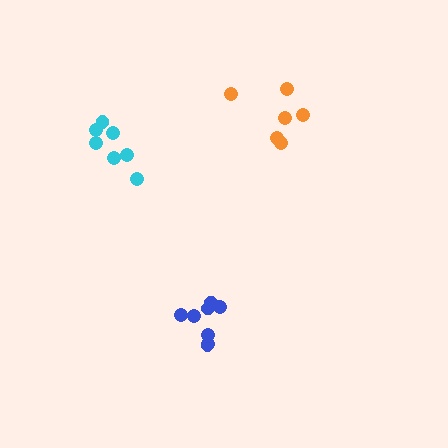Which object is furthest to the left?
The cyan cluster is leftmost.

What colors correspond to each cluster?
The clusters are colored: orange, blue, cyan.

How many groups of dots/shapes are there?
There are 3 groups.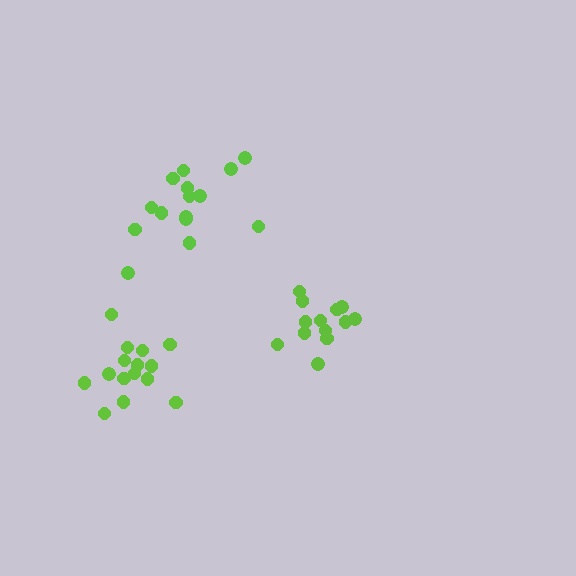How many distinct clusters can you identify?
There are 3 distinct clusters.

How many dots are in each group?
Group 1: 15 dots, Group 2: 13 dots, Group 3: 15 dots (43 total).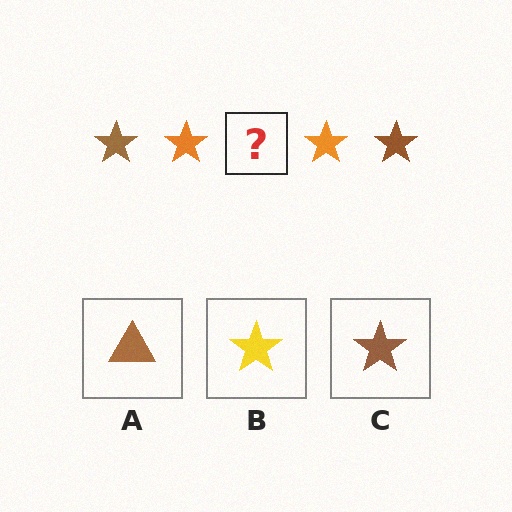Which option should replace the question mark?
Option C.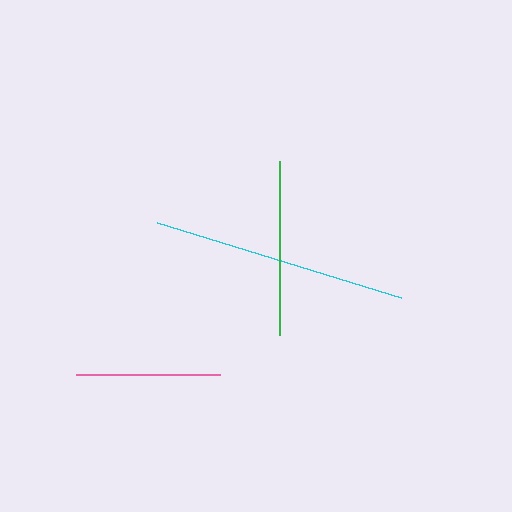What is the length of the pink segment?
The pink segment is approximately 144 pixels long.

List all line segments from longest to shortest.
From longest to shortest: cyan, green, pink.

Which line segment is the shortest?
The pink line is the shortest at approximately 144 pixels.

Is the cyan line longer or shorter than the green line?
The cyan line is longer than the green line.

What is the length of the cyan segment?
The cyan segment is approximately 255 pixels long.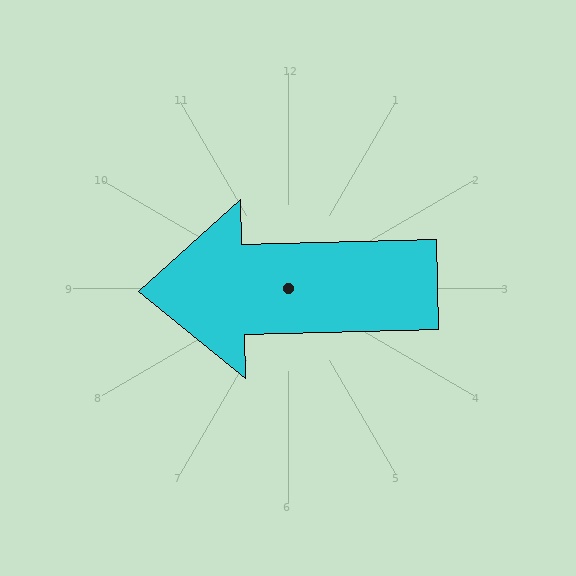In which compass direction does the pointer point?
West.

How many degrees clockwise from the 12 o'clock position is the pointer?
Approximately 269 degrees.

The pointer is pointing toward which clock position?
Roughly 9 o'clock.